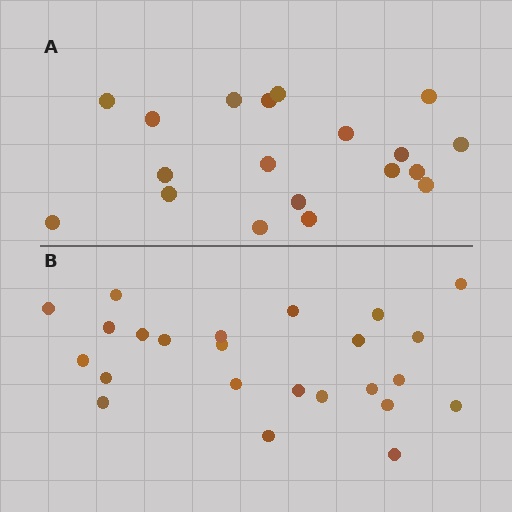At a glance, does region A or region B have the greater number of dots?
Region B (the bottom region) has more dots.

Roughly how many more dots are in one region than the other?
Region B has about 5 more dots than region A.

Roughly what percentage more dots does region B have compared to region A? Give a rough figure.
About 25% more.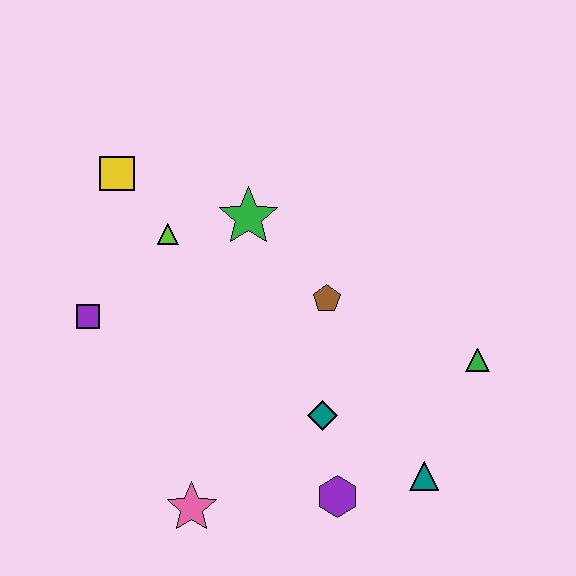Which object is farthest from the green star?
The teal triangle is farthest from the green star.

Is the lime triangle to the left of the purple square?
No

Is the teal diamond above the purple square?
No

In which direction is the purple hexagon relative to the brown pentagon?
The purple hexagon is below the brown pentagon.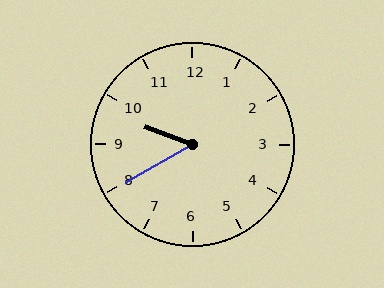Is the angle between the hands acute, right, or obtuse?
It is acute.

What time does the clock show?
9:40.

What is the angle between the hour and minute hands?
Approximately 50 degrees.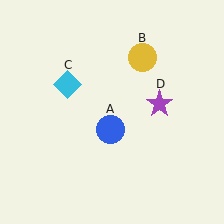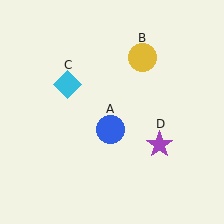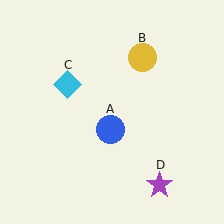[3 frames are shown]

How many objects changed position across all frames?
1 object changed position: purple star (object D).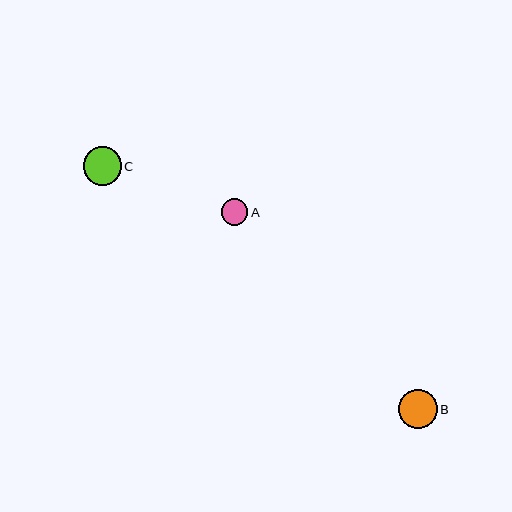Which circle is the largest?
Circle B is the largest with a size of approximately 39 pixels.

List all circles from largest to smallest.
From largest to smallest: B, C, A.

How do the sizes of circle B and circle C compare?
Circle B and circle C are approximately the same size.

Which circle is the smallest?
Circle A is the smallest with a size of approximately 27 pixels.